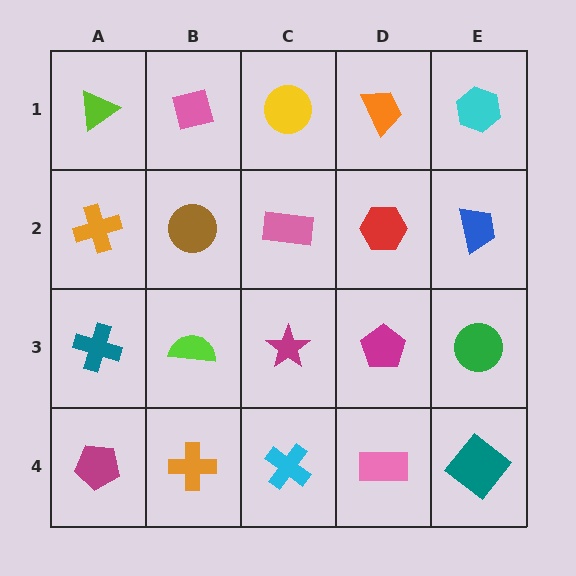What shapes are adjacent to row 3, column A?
An orange cross (row 2, column A), a magenta pentagon (row 4, column A), a lime semicircle (row 3, column B).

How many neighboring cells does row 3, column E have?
3.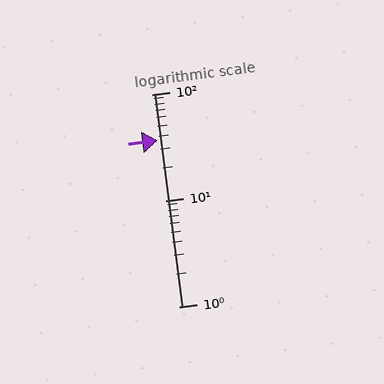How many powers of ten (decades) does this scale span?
The scale spans 2 decades, from 1 to 100.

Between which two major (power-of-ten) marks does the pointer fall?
The pointer is between 10 and 100.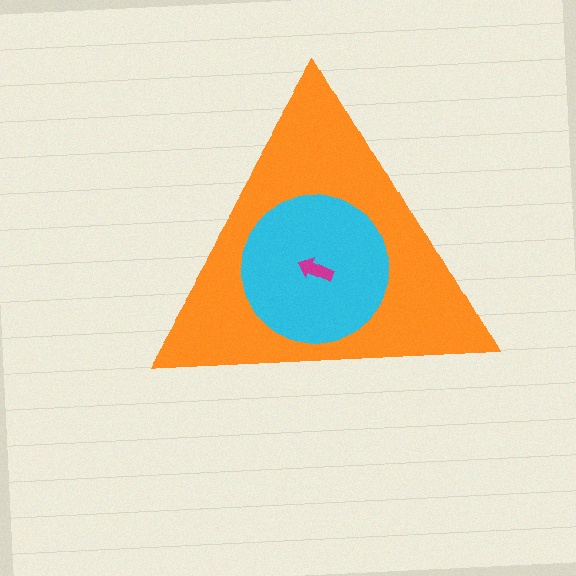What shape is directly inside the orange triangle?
The cyan circle.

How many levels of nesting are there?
3.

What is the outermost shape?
The orange triangle.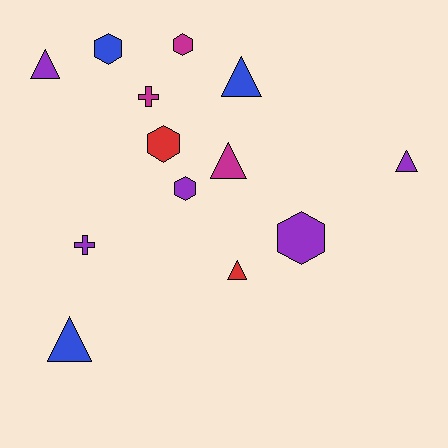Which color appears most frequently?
Purple, with 5 objects.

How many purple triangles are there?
There are 2 purple triangles.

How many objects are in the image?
There are 13 objects.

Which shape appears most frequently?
Triangle, with 6 objects.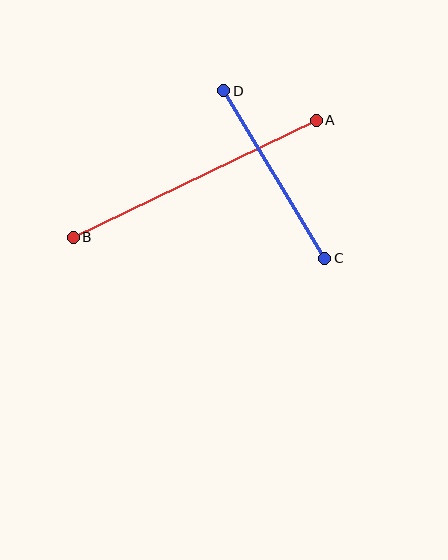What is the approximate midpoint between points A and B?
The midpoint is at approximately (195, 179) pixels.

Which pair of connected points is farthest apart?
Points A and B are farthest apart.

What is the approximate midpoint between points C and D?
The midpoint is at approximately (274, 174) pixels.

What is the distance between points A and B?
The distance is approximately 270 pixels.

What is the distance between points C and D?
The distance is approximately 196 pixels.